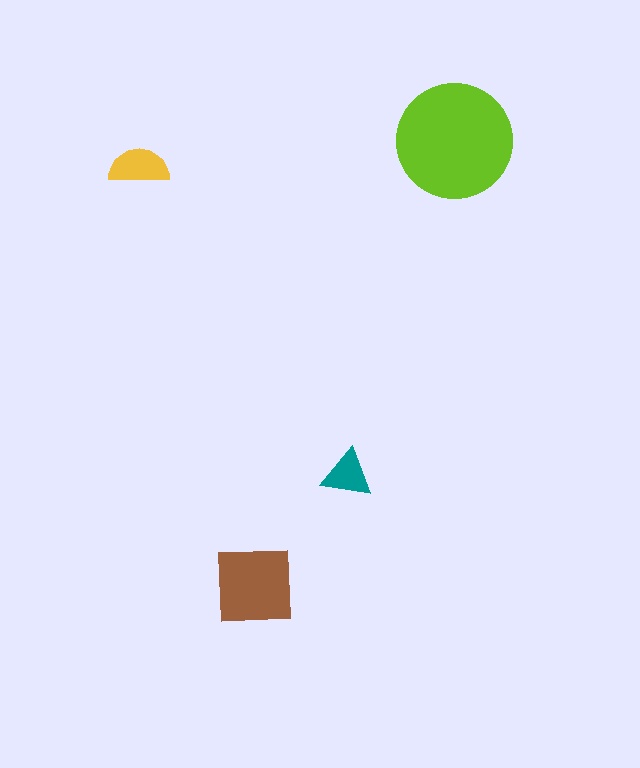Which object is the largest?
The lime circle.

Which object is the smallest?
The teal triangle.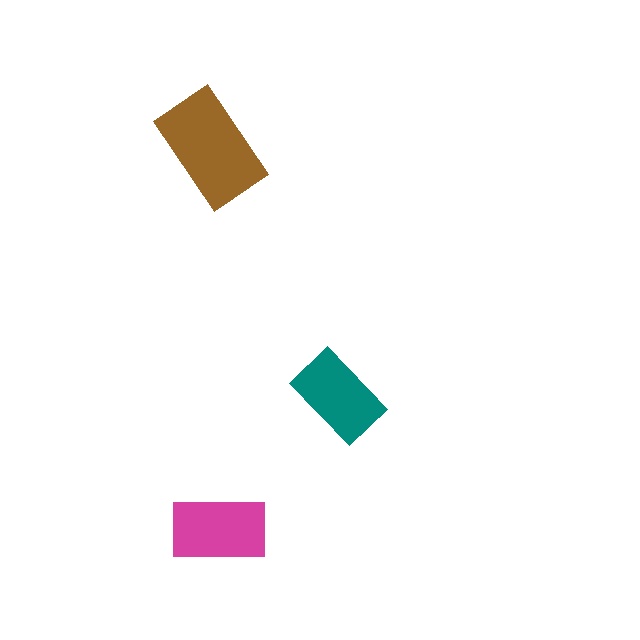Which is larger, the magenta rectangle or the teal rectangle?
The magenta one.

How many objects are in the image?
There are 3 objects in the image.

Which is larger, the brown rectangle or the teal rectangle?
The brown one.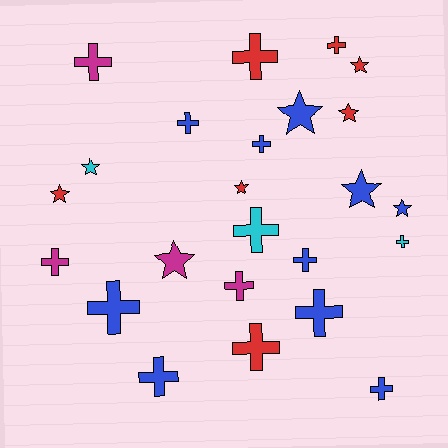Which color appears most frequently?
Blue, with 10 objects.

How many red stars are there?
There are 4 red stars.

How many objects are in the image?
There are 24 objects.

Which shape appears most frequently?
Cross, with 15 objects.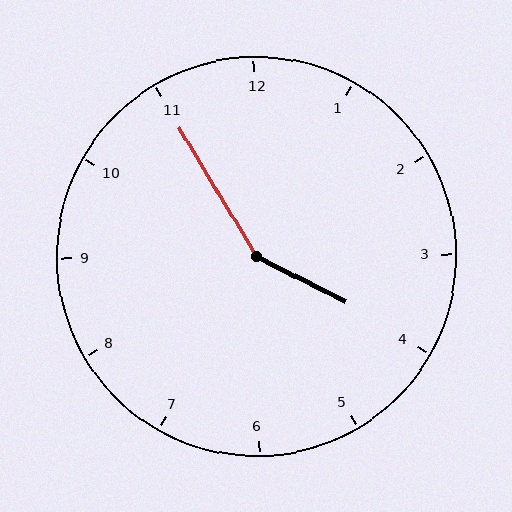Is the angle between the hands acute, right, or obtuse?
It is obtuse.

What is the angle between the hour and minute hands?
Approximately 148 degrees.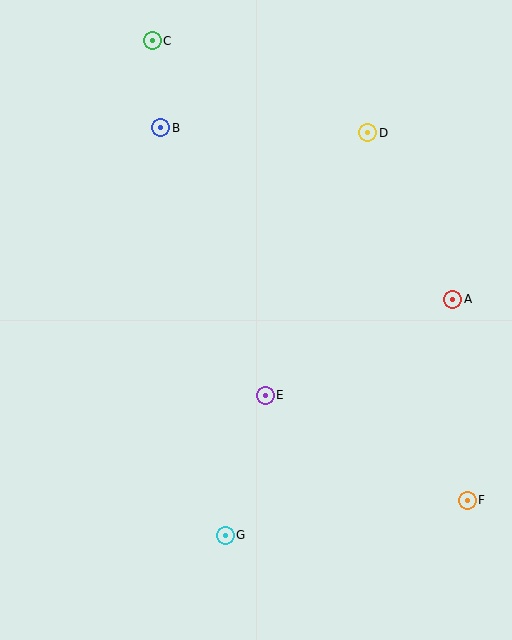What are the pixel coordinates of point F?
Point F is at (467, 500).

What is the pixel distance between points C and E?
The distance between C and E is 372 pixels.